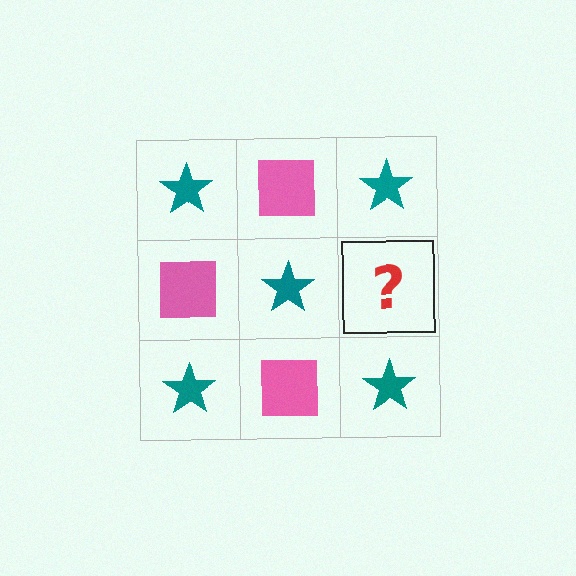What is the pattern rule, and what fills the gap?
The rule is that it alternates teal star and pink square in a checkerboard pattern. The gap should be filled with a pink square.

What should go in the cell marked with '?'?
The missing cell should contain a pink square.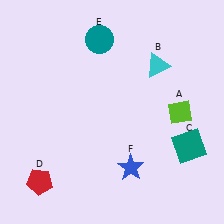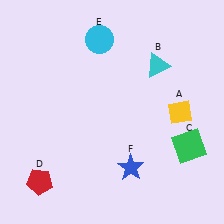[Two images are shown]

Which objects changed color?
A changed from lime to yellow. C changed from teal to green. E changed from teal to cyan.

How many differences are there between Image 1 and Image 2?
There are 3 differences between the two images.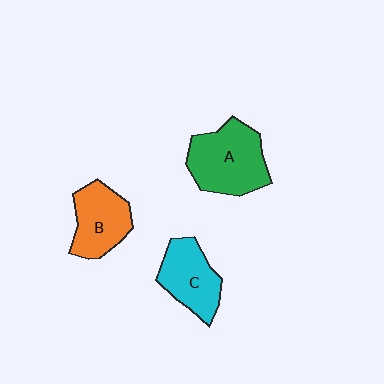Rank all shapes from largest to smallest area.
From largest to smallest: A (green), C (cyan), B (orange).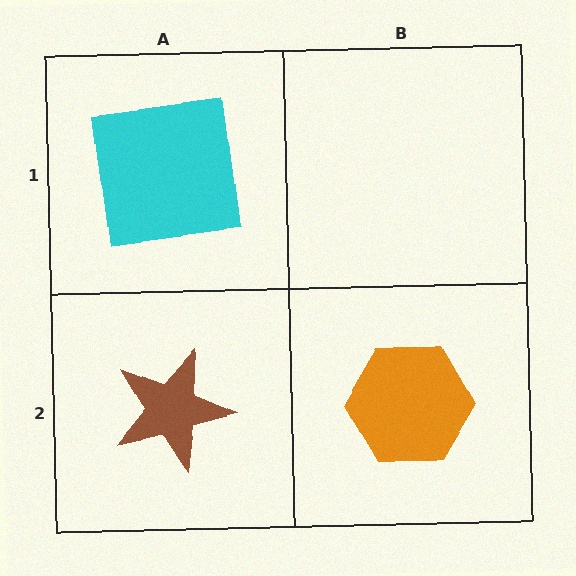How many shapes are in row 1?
1 shape.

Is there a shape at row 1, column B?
No, that cell is empty.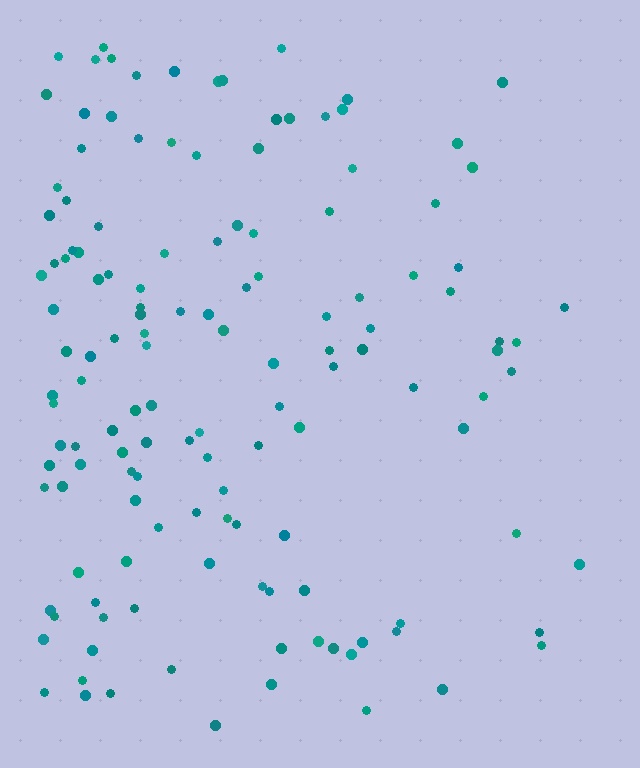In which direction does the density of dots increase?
From right to left, with the left side densest.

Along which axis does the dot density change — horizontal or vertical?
Horizontal.